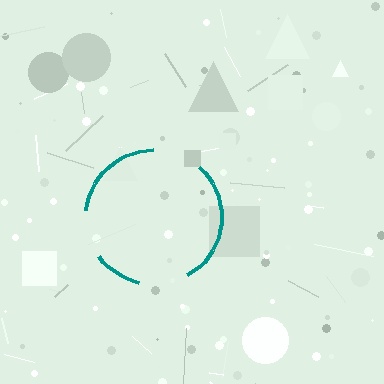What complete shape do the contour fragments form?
The contour fragments form a circle.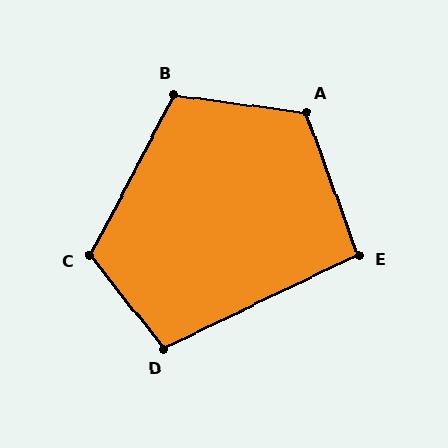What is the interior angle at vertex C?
Approximately 113 degrees (obtuse).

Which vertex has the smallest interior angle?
E, at approximately 95 degrees.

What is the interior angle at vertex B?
Approximately 110 degrees (obtuse).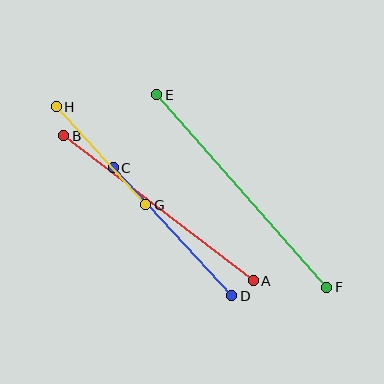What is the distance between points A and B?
The distance is approximately 239 pixels.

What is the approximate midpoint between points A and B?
The midpoint is at approximately (159, 208) pixels.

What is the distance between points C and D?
The distance is approximately 174 pixels.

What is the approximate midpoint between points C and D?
The midpoint is at approximately (172, 232) pixels.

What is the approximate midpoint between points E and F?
The midpoint is at approximately (242, 191) pixels.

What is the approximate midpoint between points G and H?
The midpoint is at approximately (101, 156) pixels.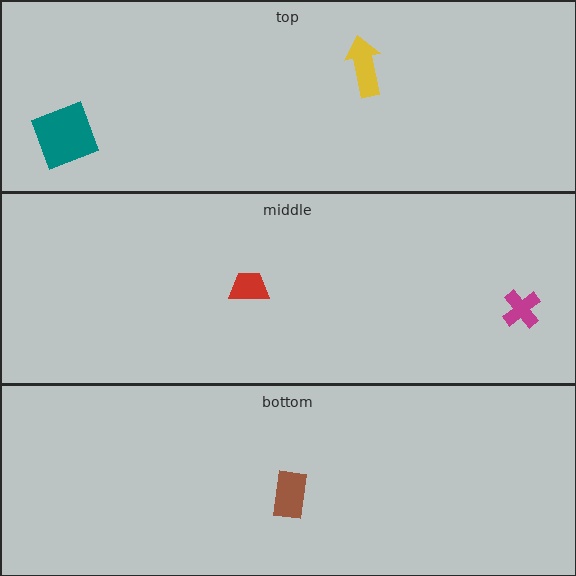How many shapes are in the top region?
2.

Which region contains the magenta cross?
The middle region.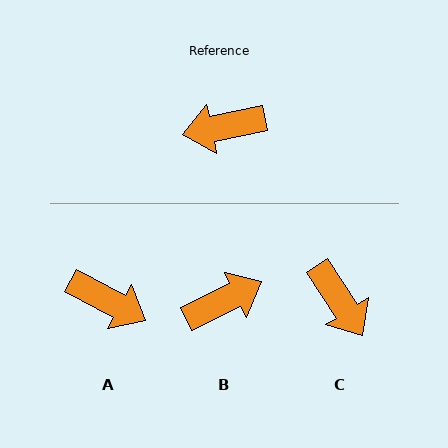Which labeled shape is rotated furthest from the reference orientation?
B, about 165 degrees away.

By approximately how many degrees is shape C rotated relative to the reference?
Approximately 112 degrees counter-clockwise.